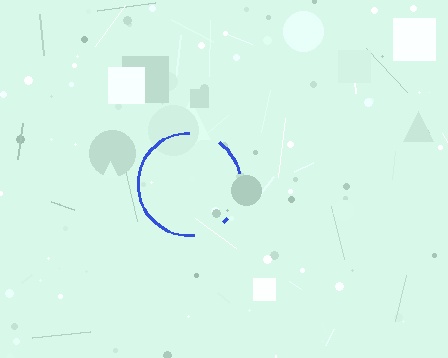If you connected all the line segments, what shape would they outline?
They would outline a circle.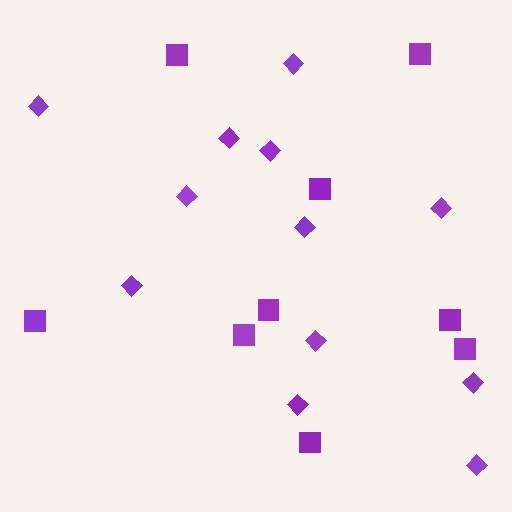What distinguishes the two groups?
There are 2 groups: one group of squares (9) and one group of diamonds (12).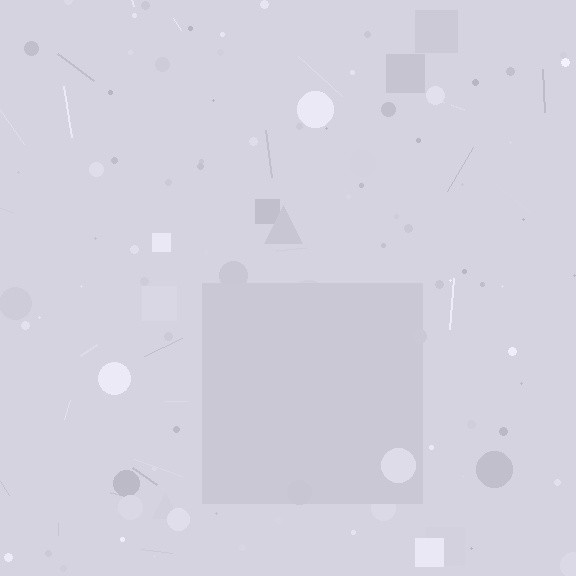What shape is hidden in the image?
A square is hidden in the image.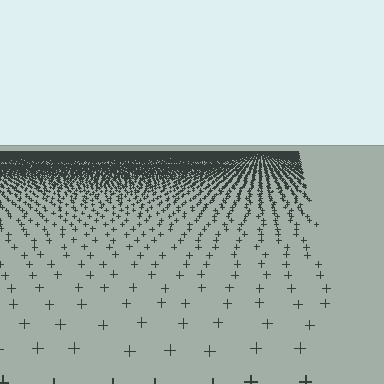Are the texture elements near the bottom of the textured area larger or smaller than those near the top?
Larger. Near the bottom, elements are closer to the viewer and appear at a bigger on-screen size.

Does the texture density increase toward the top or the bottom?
Density increases toward the top.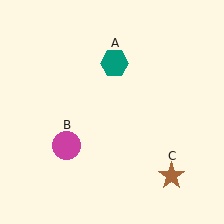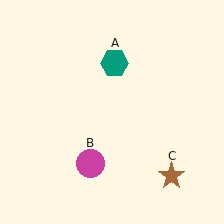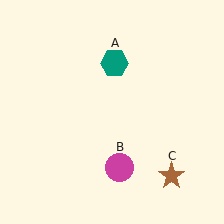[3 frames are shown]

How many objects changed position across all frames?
1 object changed position: magenta circle (object B).